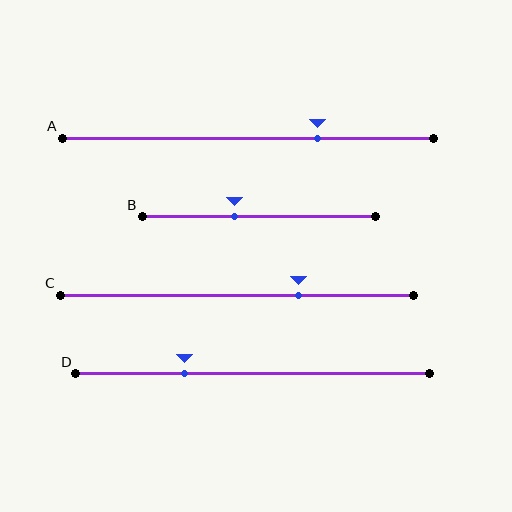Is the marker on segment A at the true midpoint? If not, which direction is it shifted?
No, the marker on segment A is shifted to the right by about 19% of the segment length.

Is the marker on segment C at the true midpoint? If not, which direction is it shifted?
No, the marker on segment C is shifted to the right by about 17% of the segment length.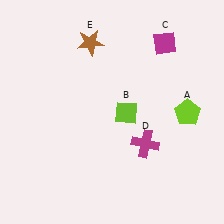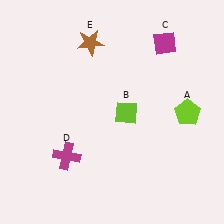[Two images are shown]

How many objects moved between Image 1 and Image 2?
1 object moved between the two images.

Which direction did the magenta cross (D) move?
The magenta cross (D) moved left.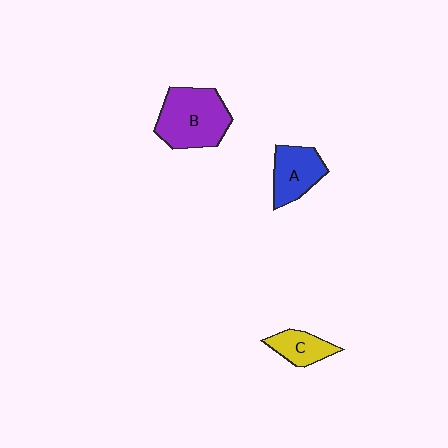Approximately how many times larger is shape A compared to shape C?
Approximately 1.4 times.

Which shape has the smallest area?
Shape C (yellow).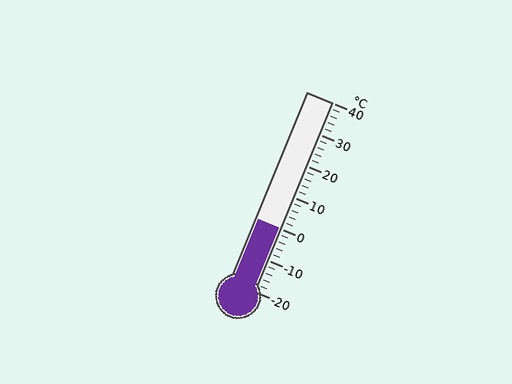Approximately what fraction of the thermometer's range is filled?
The thermometer is filled to approximately 35% of its range.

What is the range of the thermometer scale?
The thermometer scale ranges from -20°C to 40°C.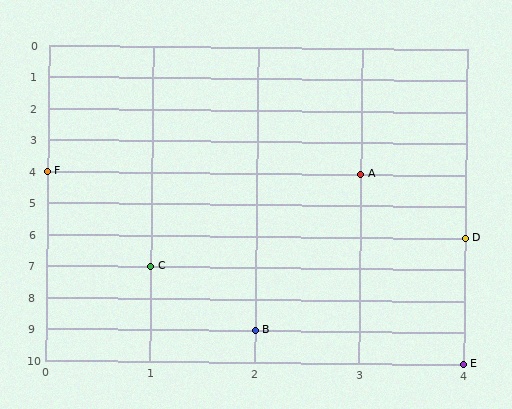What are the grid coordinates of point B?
Point B is at grid coordinates (2, 9).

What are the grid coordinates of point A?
Point A is at grid coordinates (3, 4).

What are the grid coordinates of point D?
Point D is at grid coordinates (4, 6).